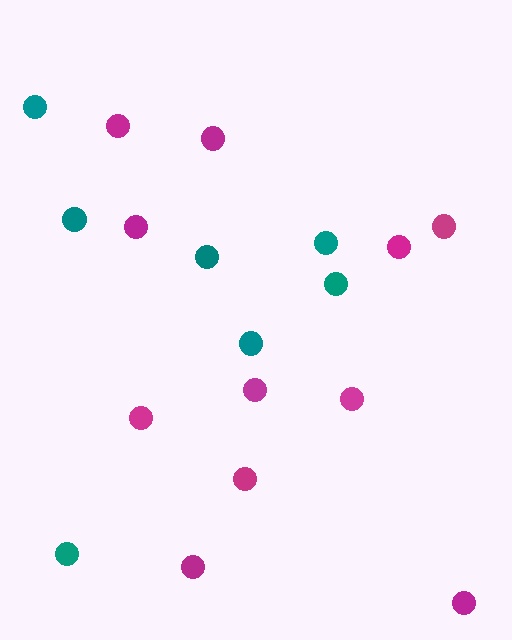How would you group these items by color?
There are 2 groups: one group of magenta circles (11) and one group of teal circles (7).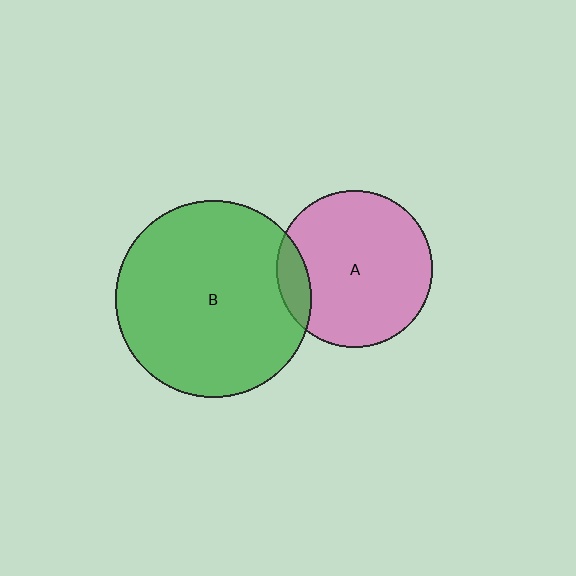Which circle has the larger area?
Circle B (green).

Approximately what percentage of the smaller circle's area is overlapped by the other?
Approximately 10%.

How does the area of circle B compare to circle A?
Approximately 1.6 times.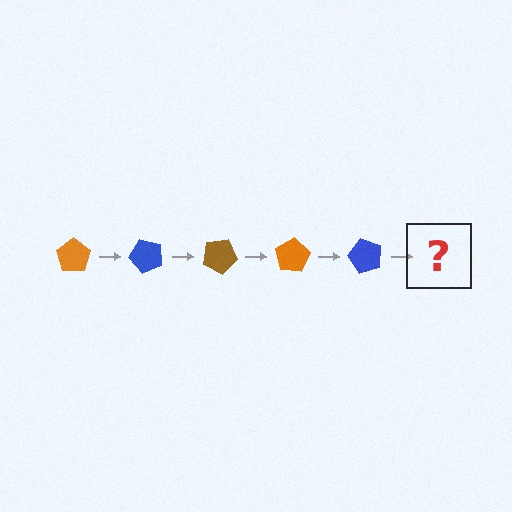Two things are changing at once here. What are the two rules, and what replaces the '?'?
The two rules are that it rotates 50 degrees each step and the color cycles through orange, blue, and brown. The '?' should be a brown pentagon, rotated 250 degrees from the start.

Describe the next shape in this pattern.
It should be a brown pentagon, rotated 250 degrees from the start.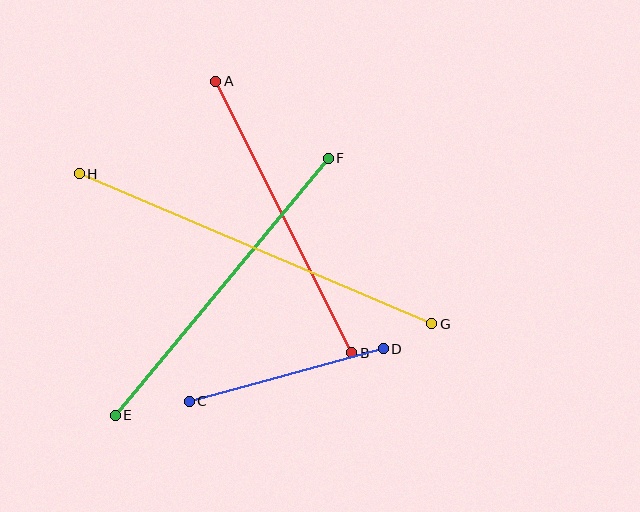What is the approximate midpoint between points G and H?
The midpoint is at approximately (255, 249) pixels.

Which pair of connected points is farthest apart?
Points G and H are farthest apart.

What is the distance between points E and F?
The distance is approximately 334 pixels.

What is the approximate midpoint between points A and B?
The midpoint is at approximately (284, 217) pixels.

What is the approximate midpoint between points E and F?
The midpoint is at approximately (222, 287) pixels.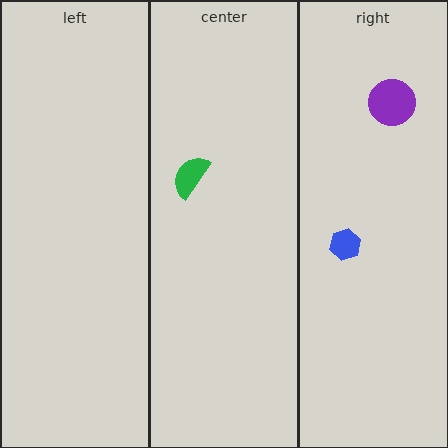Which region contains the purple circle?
The right region.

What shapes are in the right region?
The purple circle, the blue hexagon.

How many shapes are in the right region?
2.